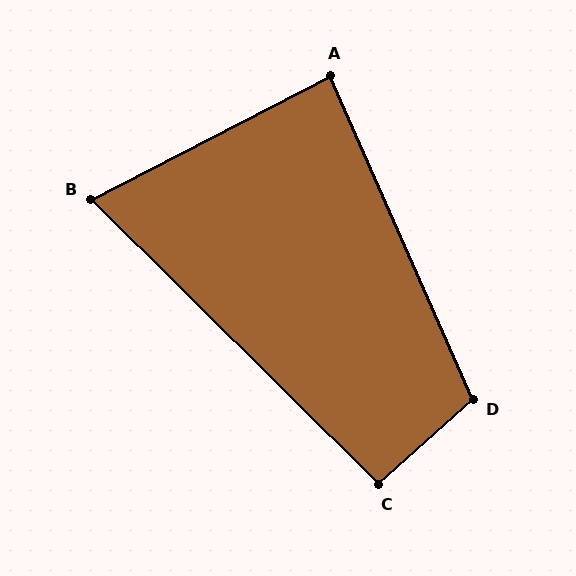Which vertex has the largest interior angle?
D, at approximately 108 degrees.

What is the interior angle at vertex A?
Approximately 87 degrees (approximately right).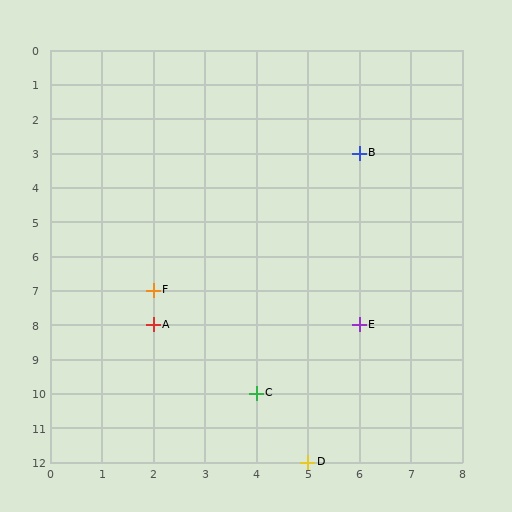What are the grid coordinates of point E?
Point E is at grid coordinates (6, 8).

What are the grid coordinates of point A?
Point A is at grid coordinates (2, 8).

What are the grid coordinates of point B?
Point B is at grid coordinates (6, 3).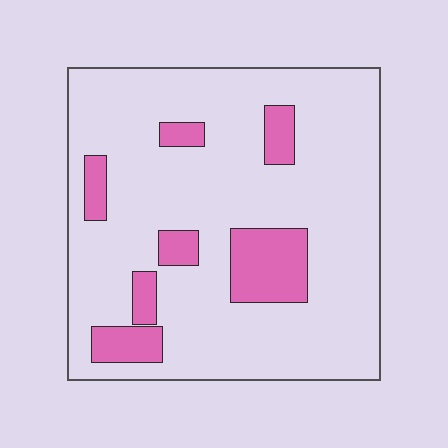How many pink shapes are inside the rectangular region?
7.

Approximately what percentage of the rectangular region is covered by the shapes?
Approximately 15%.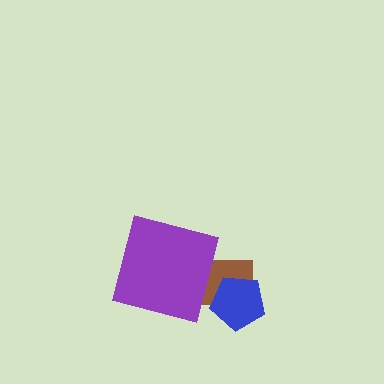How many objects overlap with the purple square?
1 object overlaps with the purple square.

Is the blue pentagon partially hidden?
No, no other shape covers it.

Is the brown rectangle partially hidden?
Yes, it is partially covered by another shape.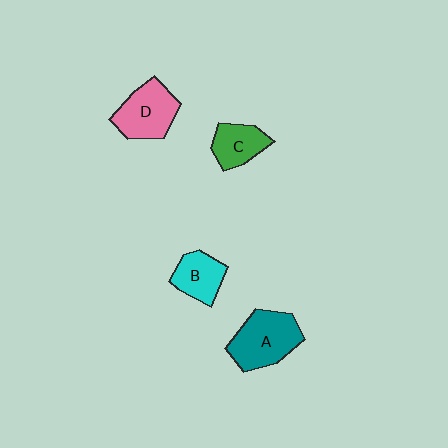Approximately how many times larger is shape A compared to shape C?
Approximately 1.6 times.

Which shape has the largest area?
Shape A (teal).